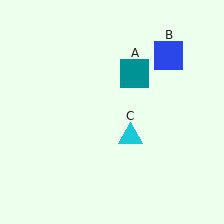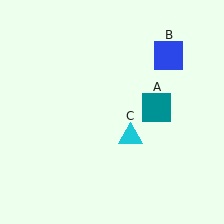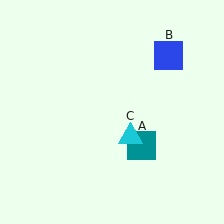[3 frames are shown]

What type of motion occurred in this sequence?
The teal square (object A) rotated clockwise around the center of the scene.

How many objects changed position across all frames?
1 object changed position: teal square (object A).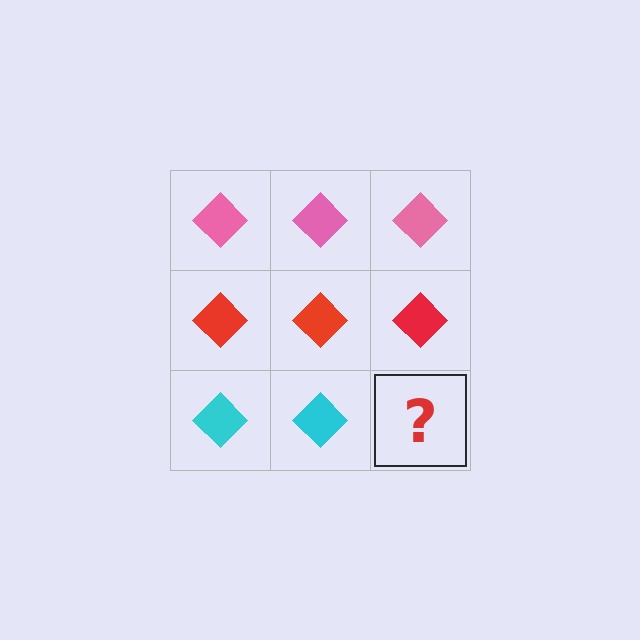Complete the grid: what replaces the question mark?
The question mark should be replaced with a cyan diamond.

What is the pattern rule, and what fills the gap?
The rule is that each row has a consistent color. The gap should be filled with a cyan diamond.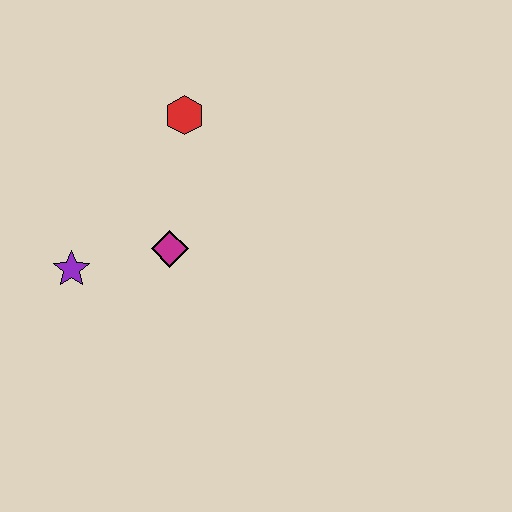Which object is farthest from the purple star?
The red hexagon is farthest from the purple star.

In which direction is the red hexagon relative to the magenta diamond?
The red hexagon is above the magenta diamond.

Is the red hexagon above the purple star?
Yes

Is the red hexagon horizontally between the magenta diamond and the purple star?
No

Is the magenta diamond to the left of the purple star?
No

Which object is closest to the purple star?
The magenta diamond is closest to the purple star.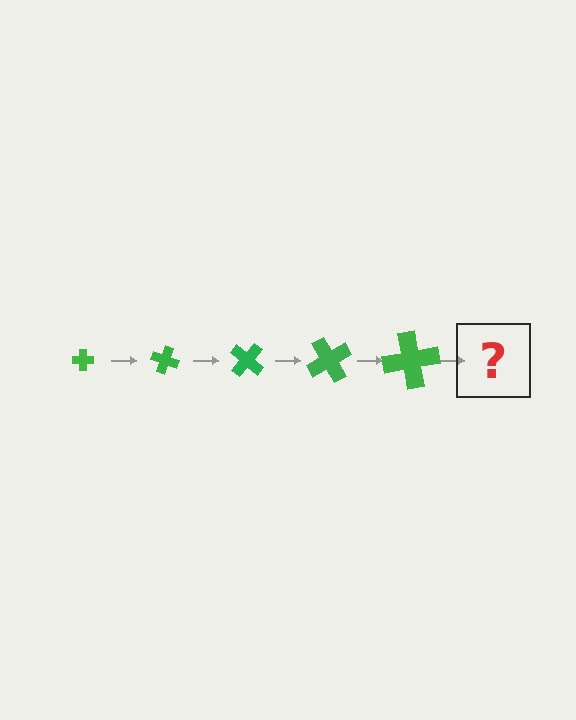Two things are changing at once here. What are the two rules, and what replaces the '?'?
The two rules are that the cross grows larger each step and it rotates 20 degrees each step. The '?' should be a cross, larger than the previous one and rotated 100 degrees from the start.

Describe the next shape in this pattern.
It should be a cross, larger than the previous one and rotated 100 degrees from the start.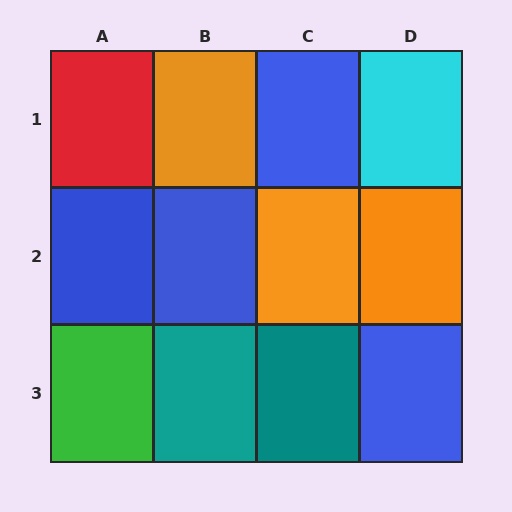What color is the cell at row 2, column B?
Blue.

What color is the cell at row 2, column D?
Orange.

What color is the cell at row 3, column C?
Teal.